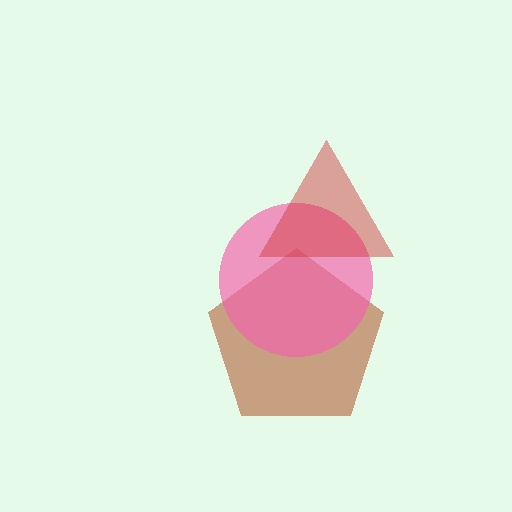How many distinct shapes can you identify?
There are 3 distinct shapes: a brown pentagon, a pink circle, a red triangle.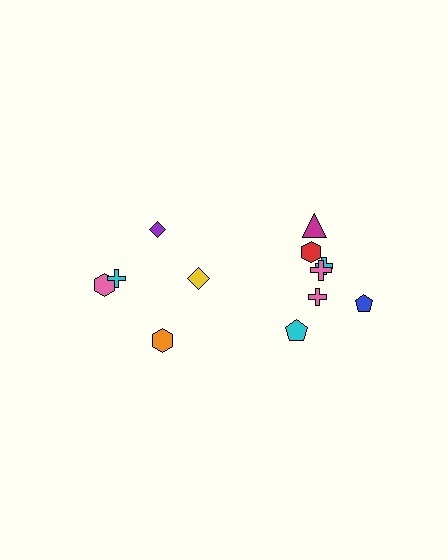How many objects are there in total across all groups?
There are 12 objects.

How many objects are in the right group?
There are 7 objects.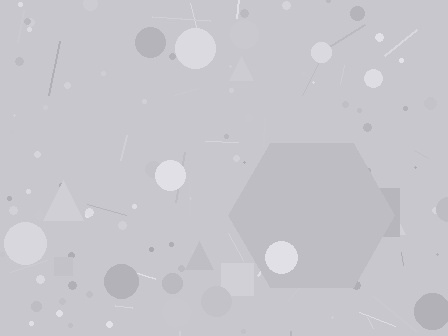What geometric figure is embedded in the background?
A hexagon is embedded in the background.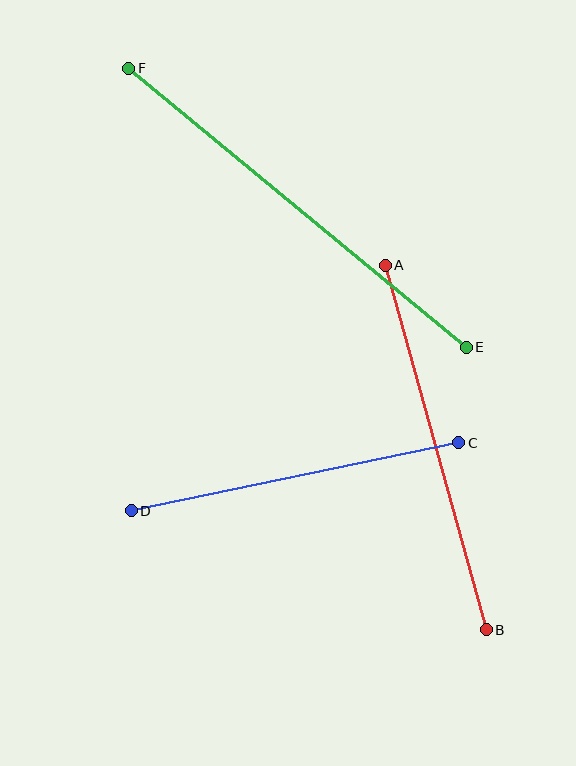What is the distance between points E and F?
The distance is approximately 438 pixels.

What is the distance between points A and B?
The distance is approximately 378 pixels.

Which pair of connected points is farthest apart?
Points E and F are farthest apart.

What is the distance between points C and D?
The distance is approximately 334 pixels.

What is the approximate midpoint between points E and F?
The midpoint is at approximately (298, 208) pixels.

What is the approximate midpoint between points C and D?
The midpoint is at approximately (295, 477) pixels.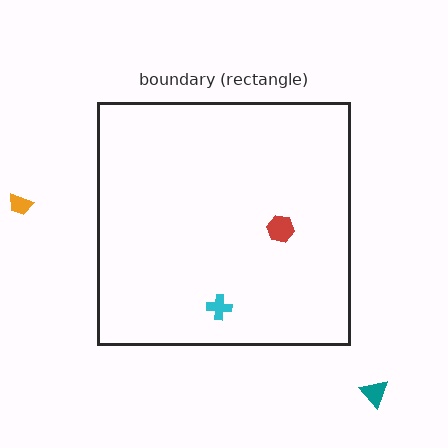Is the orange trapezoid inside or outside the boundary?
Outside.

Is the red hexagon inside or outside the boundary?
Inside.